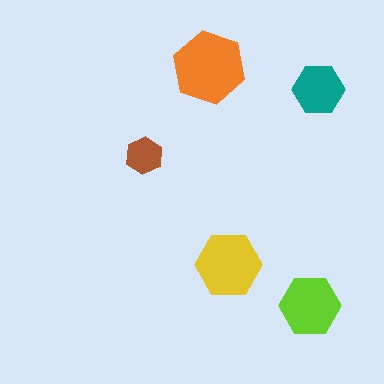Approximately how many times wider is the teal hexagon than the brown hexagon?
About 1.5 times wider.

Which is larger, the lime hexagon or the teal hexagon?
The lime one.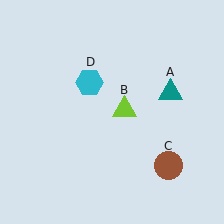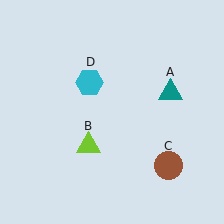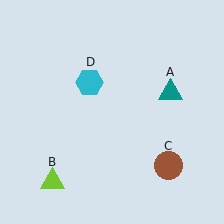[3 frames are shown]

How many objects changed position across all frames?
1 object changed position: lime triangle (object B).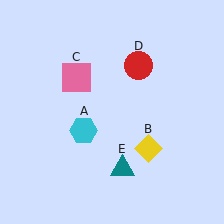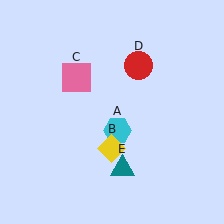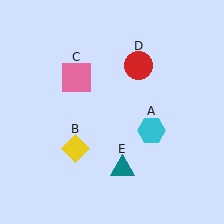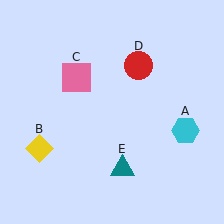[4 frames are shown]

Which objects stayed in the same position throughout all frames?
Pink square (object C) and red circle (object D) and teal triangle (object E) remained stationary.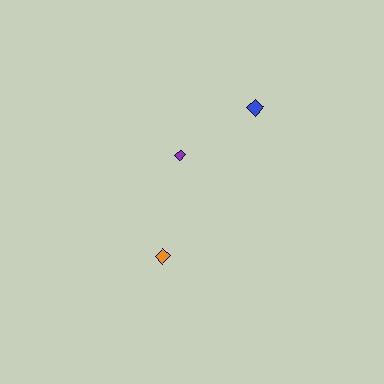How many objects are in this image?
There are 3 objects.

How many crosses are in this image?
There are no crosses.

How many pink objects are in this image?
There are no pink objects.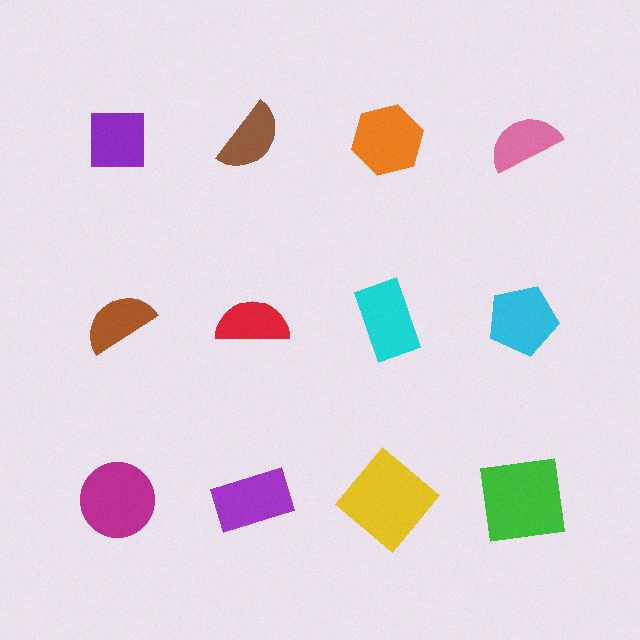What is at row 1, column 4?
A pink semicircle.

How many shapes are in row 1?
4 shapes.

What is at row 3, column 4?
A green square.